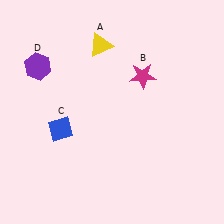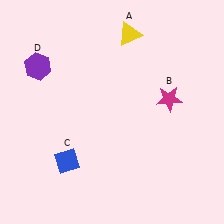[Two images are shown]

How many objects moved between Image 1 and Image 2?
3 objects moved between the two images.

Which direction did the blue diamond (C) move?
The blue diamond (C) moved down.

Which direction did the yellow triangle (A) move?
The yellow triangle (A) moved right.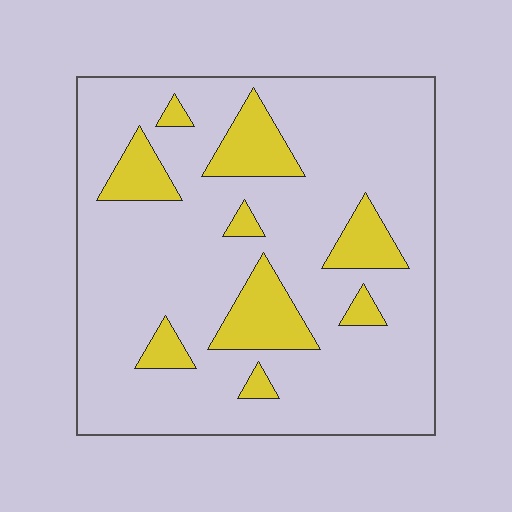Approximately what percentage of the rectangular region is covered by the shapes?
Approximately 15%.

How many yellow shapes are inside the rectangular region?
9.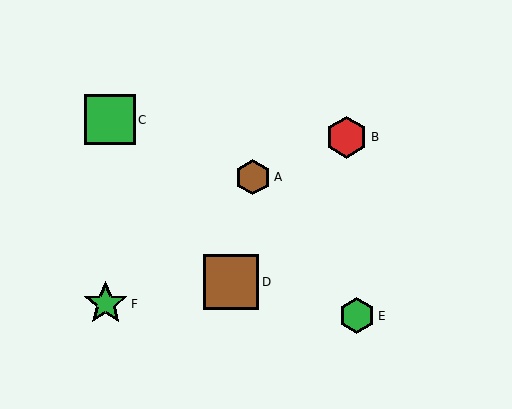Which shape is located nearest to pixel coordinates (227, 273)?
The brown square (labeled D) at (231, 282) is nearest to that location.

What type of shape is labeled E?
Shape E is a green hexagon.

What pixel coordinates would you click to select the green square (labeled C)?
Click at (110, 120) to select the green square C.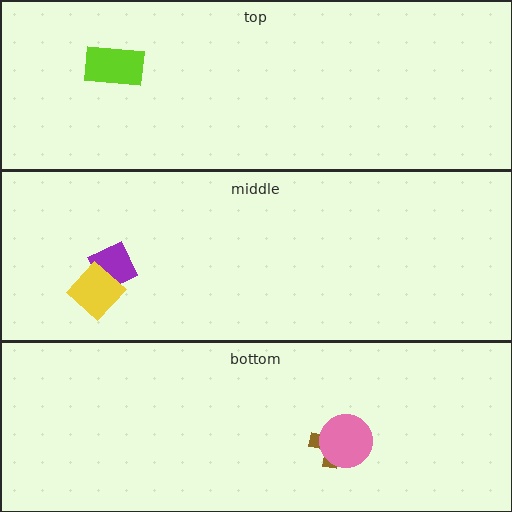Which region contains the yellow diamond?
The middle region.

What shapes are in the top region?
The lime rectangle.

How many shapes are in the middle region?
2.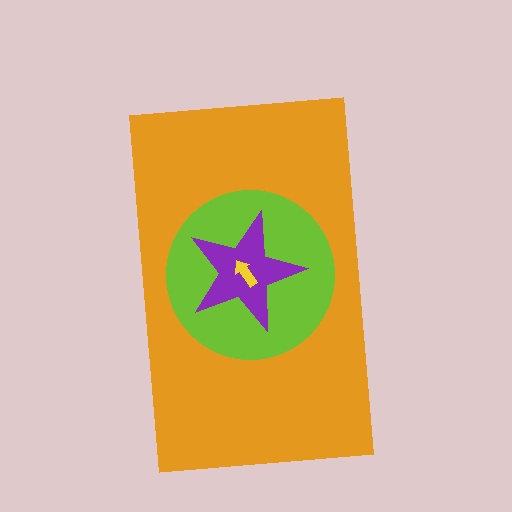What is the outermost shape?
The orange rectangle.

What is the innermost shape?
The yellow arrow.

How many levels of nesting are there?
4.